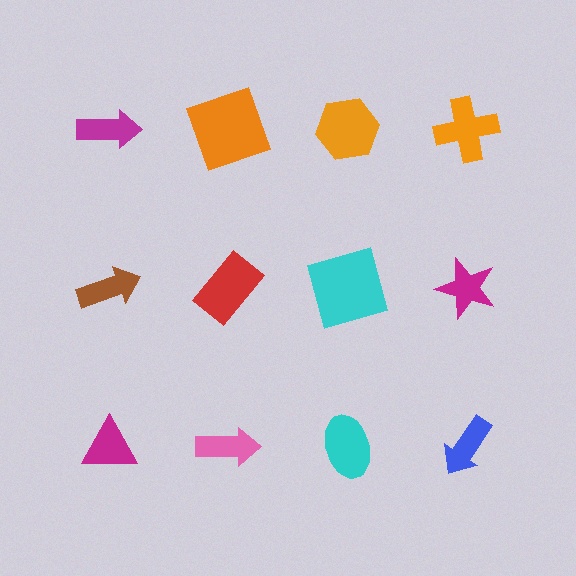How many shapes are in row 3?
4 shapes.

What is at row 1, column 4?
An orange cross.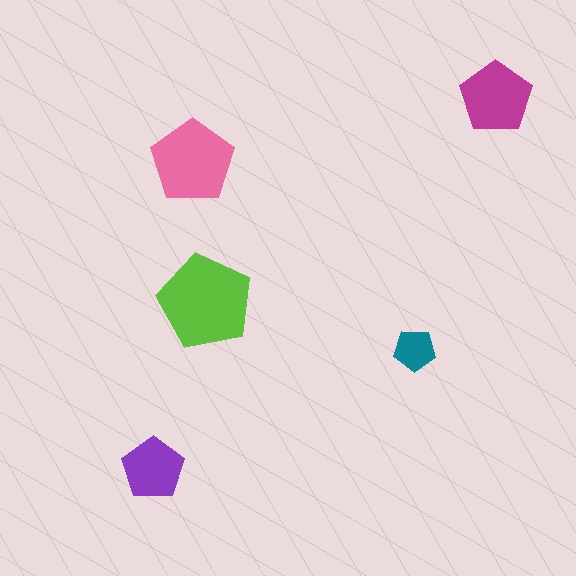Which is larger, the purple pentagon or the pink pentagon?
The pink one.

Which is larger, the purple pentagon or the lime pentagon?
The lime one.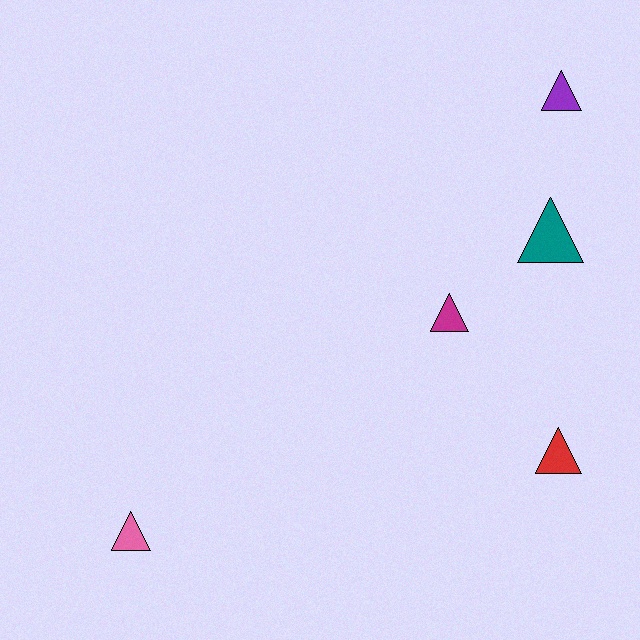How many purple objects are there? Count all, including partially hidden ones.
There is 1 purple object.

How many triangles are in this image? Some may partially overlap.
There are 5 triangles.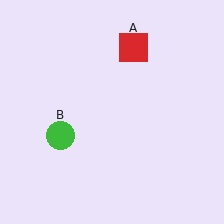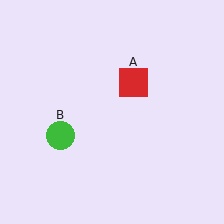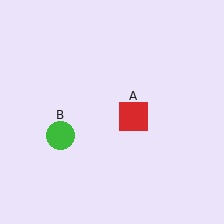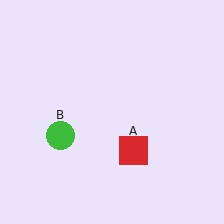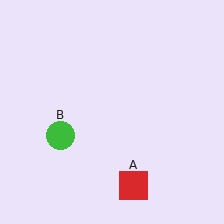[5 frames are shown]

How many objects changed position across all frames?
1 object changed position: red square (object A).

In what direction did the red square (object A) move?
The red square (object A) moved down.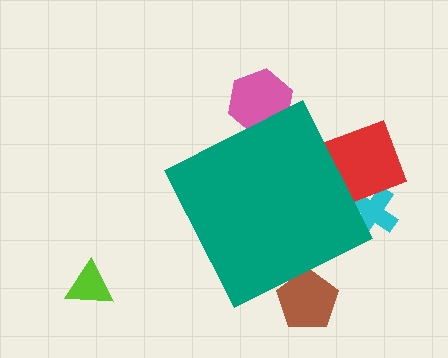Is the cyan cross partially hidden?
Yes, the cyan cross is partially hidden behind the teal diamond.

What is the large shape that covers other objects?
A teal diamond.